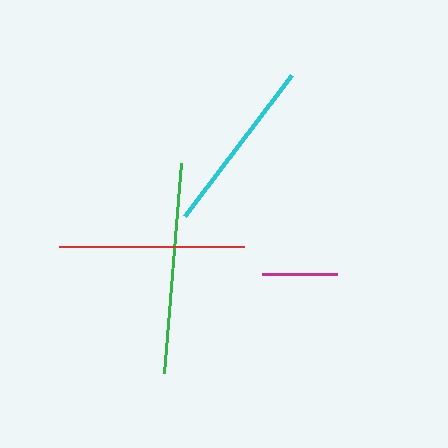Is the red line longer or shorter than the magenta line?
The red line is longer than the magenta line.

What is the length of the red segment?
The red segment is approximately 185 pixels long.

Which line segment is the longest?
The green line is the longest at approximately 211 pixels.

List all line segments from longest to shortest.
From longest to shortest: green, red, cyan, magenta.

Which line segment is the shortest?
The magenta line is the shortest at approximately 75 pixels.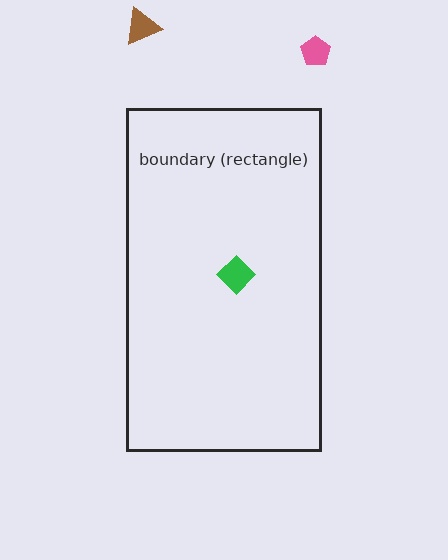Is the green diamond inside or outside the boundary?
Inside.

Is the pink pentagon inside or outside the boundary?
Outside.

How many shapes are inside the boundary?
1 inside, 2 outside.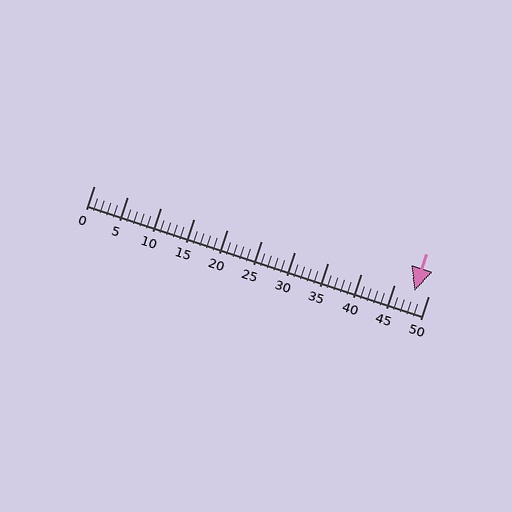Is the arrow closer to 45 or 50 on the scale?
The arrow is closer to 50.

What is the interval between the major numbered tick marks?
The major tick marks are spaced 5 units apart.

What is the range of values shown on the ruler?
The ruler shows values from 0 to 50.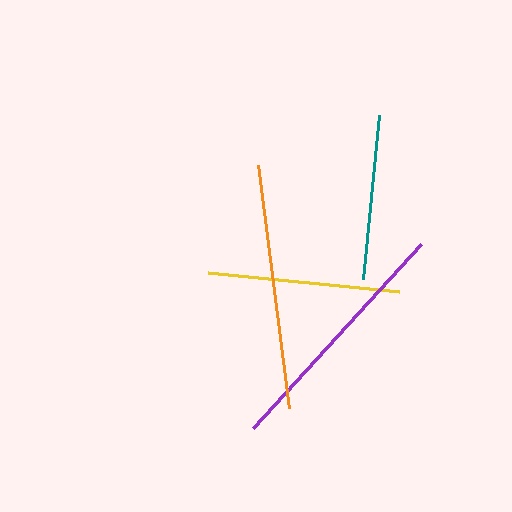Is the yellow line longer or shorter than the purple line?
The purple line is longer than the yellow line.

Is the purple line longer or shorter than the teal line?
The purple line is longer than the teal line.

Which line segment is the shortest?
The teal line is the shortest at approximately 165 pixels.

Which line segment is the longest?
The purple line is the longest at approximately 249 pixels.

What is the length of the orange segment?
The orange segment is approximately 245 pixels long.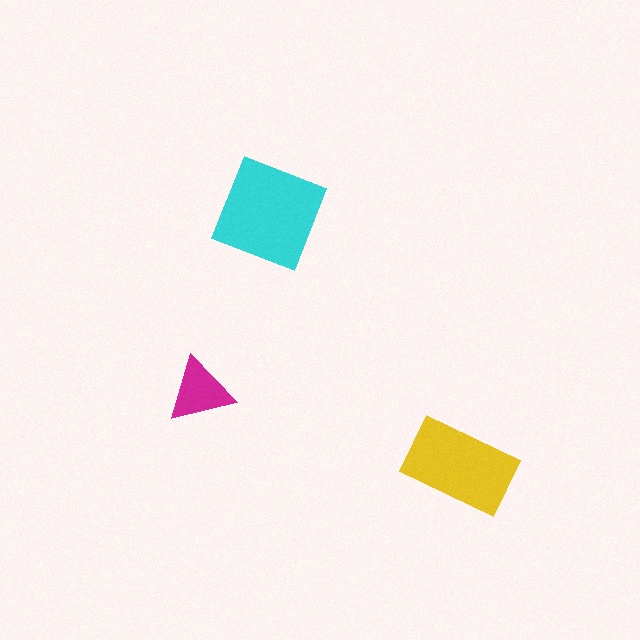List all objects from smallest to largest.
The magenta triangle, the yellow rectangle, the cyan square.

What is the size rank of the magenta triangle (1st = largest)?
3rd.